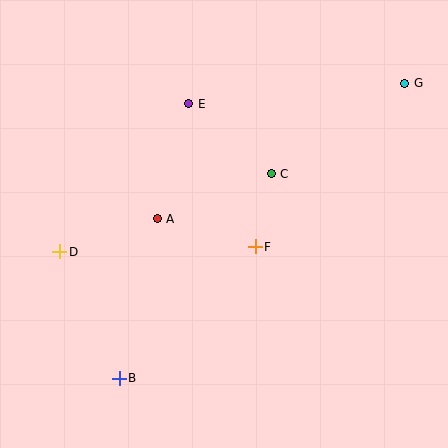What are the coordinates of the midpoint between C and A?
The midpoint between C and A is at (214, 196).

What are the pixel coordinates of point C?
Point C is at (271, 174).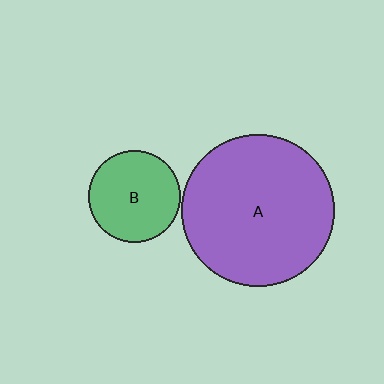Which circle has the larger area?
Circle A (purple).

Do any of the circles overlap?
No, none of the circles overlap.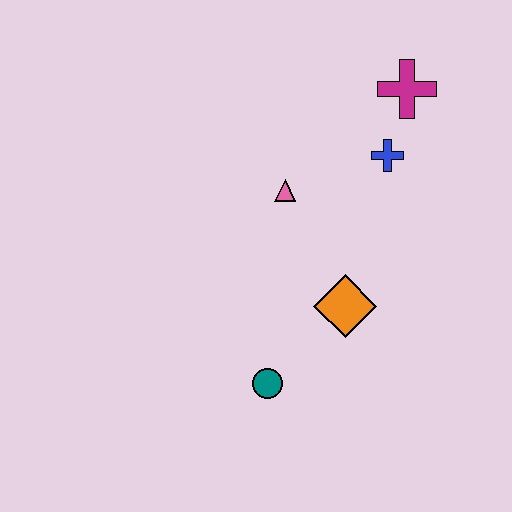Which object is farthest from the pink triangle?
The teal circle is farthest from the pink triangle.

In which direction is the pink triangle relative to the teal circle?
The pink triangle is above the teal circle.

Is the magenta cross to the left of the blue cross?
No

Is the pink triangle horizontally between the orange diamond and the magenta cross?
No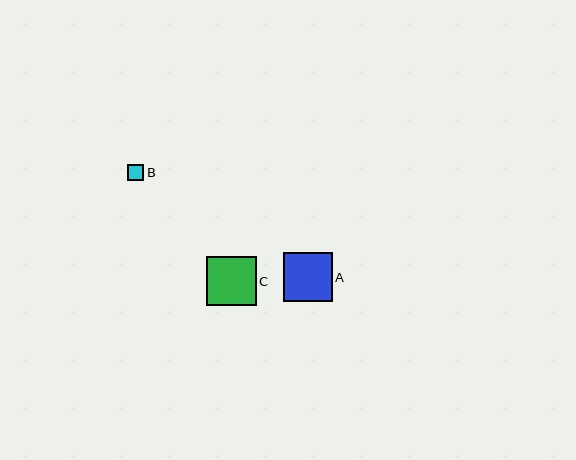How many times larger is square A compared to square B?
Square A is approximately 3.0 times the size of square B.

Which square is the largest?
Square C is the largest with a size of approximately 49 pixels.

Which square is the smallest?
Square B is the smallest with a size of approximately 16 pixels.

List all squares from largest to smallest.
From largest to smallest: C, A, B.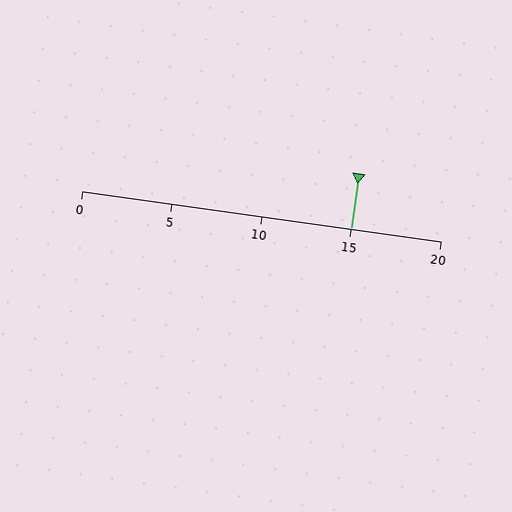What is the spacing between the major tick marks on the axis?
The major ticks are spaced 5 apart.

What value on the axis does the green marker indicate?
The marker indicates approximately 15.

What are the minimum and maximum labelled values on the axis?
The axis runs from 0 to 20.